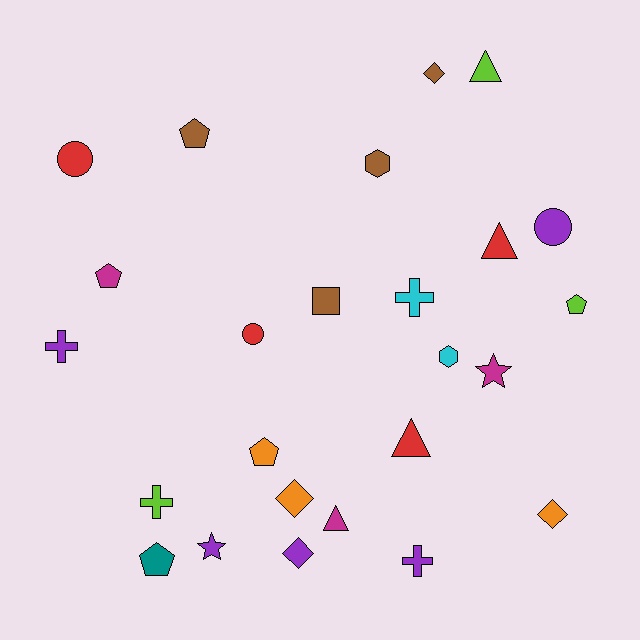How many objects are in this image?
There are 25 objects.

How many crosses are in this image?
There are 4 crosses.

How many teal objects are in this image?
There is 1 teal object.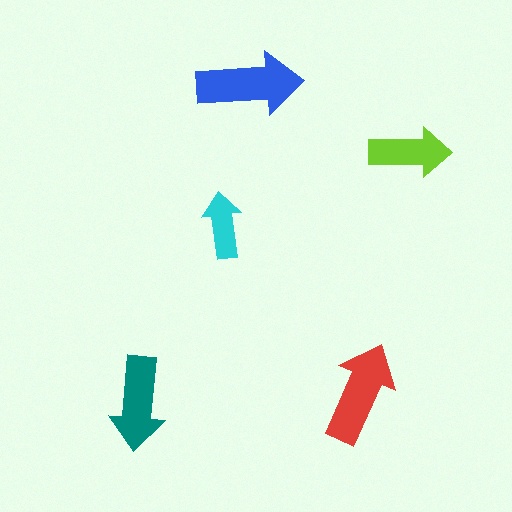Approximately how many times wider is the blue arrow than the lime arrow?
About 1.5 times wider.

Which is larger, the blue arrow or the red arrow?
The blue one.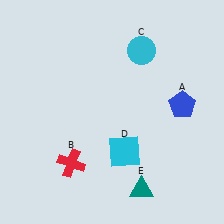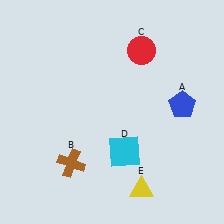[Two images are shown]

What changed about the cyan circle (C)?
In Image 1, C is cyan. In Image 2, it changed to red.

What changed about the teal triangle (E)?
In Image 1, E is teal. In Image 2, it changed to yellow.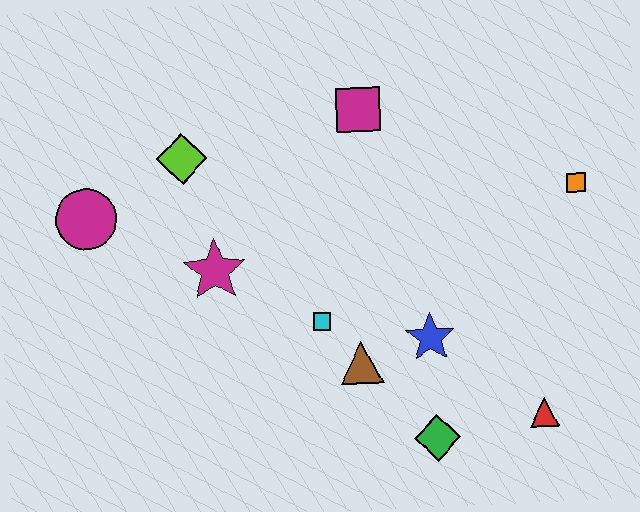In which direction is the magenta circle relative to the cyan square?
The magenta circle is to the left of the cyan square.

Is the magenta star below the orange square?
Yes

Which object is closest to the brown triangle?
The cyan square is closest to the brown triangle.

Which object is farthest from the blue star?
The magenta circle is farthest from the blue star.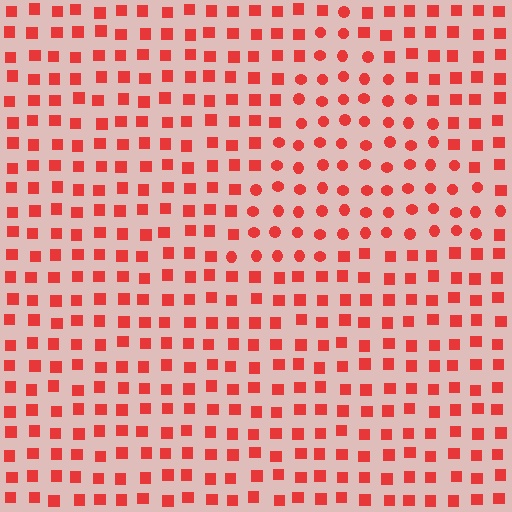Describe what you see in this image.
The image is filled with small red elements arranged in a uniform grid. A triangle-shaped region contains circles, while the surrounding area contains squares. The boundary is defined purely by the change in element shape.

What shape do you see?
I see a triangle.